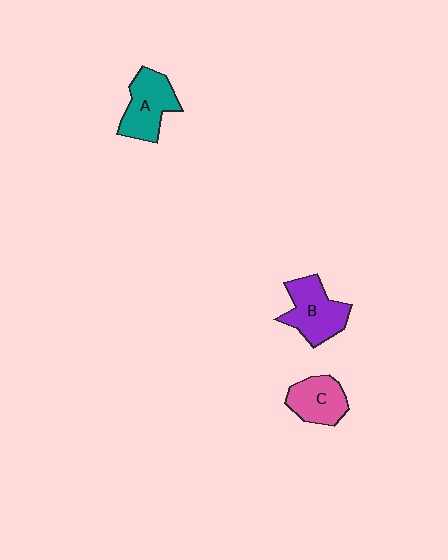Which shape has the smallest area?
Shape C (pink).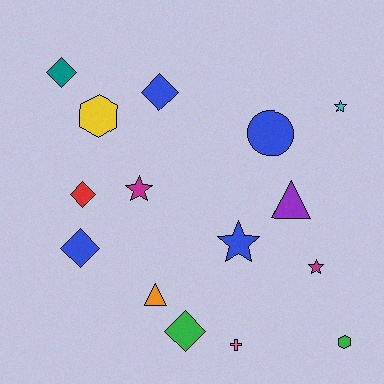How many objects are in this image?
There are 15 objects.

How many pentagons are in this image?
There are no pentagons.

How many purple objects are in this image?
There is 1 purple object.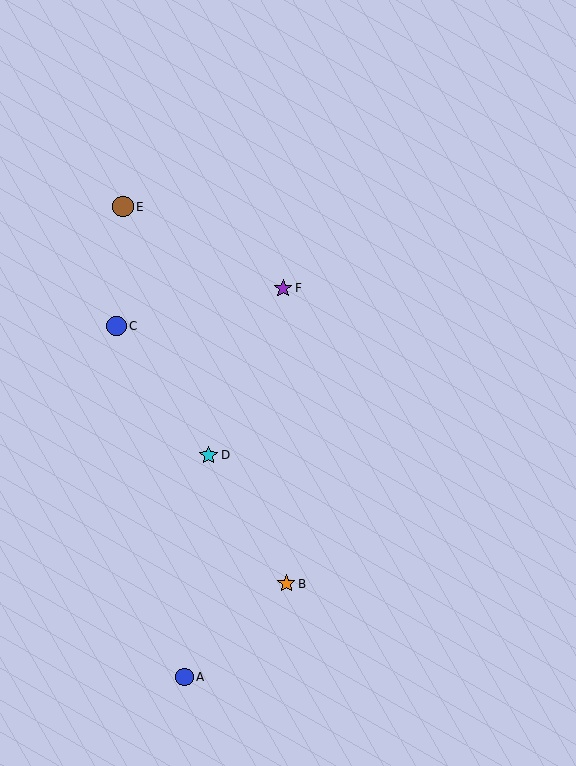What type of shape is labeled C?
Shape C is a blue circle.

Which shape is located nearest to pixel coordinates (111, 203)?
The brown circle (labeled E) at (123, 207) is nearest to that location.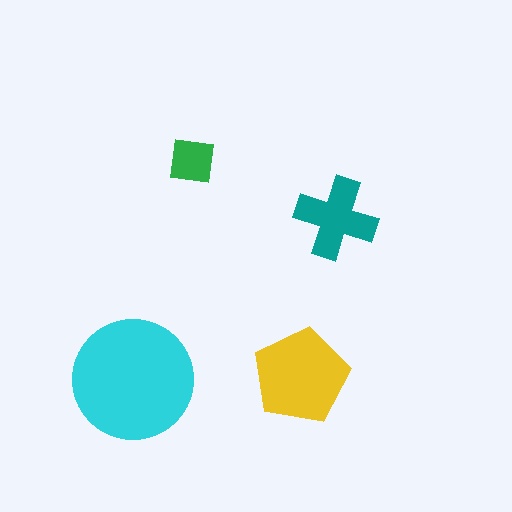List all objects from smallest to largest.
The green square, the teal cross, the yellow pentagon, the cyan circle.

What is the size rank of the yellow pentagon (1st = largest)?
2nd.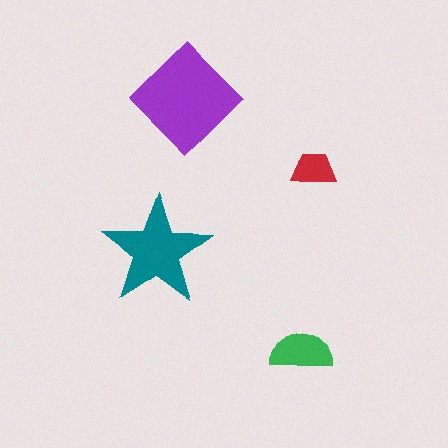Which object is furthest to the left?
The teal star is leftmost.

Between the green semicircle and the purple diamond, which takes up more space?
The purple diamond.